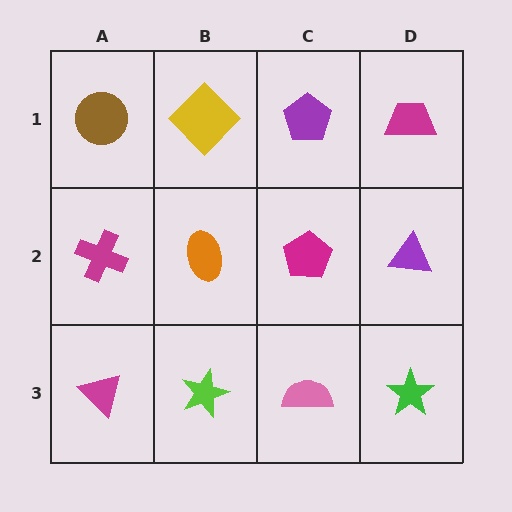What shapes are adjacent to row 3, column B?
An orange ellipse (row 2, column B), a magenta triangle (row 3, column A), a pink semicircle (row 3, column C).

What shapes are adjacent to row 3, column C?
A magenta pentagon (row 2, column C), a lime star (row 3, column B), a green star (row 3, column D).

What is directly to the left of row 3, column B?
A magenta triangle.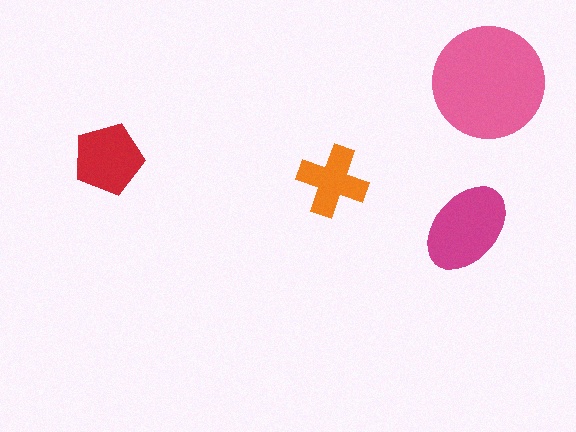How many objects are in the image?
There are 4 objects in the image.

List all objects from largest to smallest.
The pink circle, the magenta ellipse, the red pentagon, the orange cross.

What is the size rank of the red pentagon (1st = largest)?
3rd.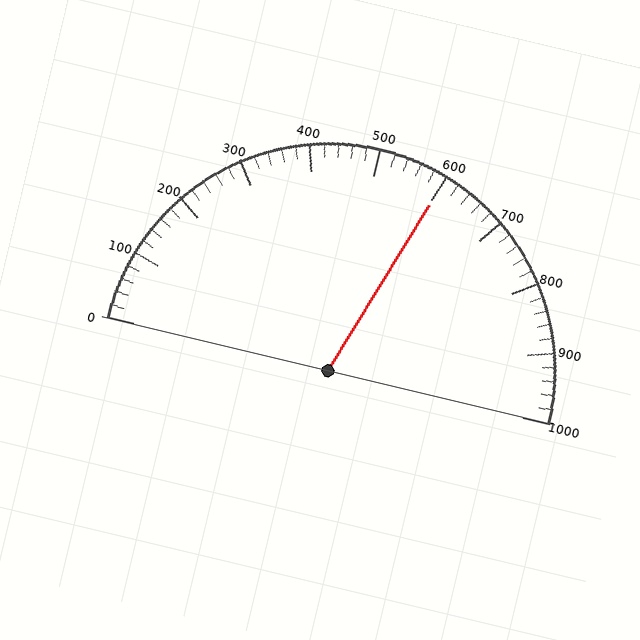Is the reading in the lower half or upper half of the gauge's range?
The reading is in the upper half of the range (0 to 1000).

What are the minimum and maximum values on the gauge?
The gauge ranges from 0 to 1000.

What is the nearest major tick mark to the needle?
The nearest major tick mark is 600.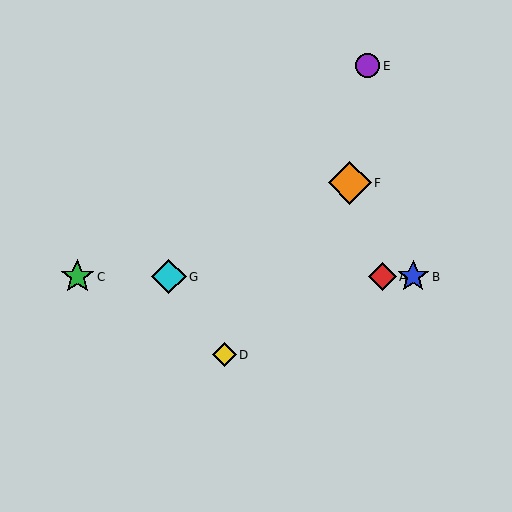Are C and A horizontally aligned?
Yes, both are at y≈277.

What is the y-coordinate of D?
Object D is at y≈355.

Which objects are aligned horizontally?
Objects A, B, C, G are aligned horizontally.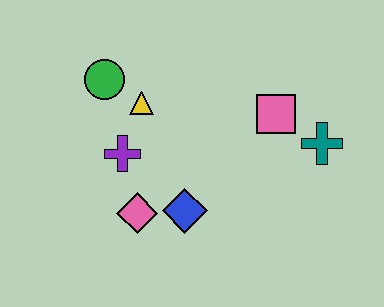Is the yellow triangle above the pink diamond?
Yes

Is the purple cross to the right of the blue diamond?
No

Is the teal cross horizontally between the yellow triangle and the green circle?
No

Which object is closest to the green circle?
The yellow triangle is closest to the green circle.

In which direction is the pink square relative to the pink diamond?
The pink square is to the right of the pink diamond.